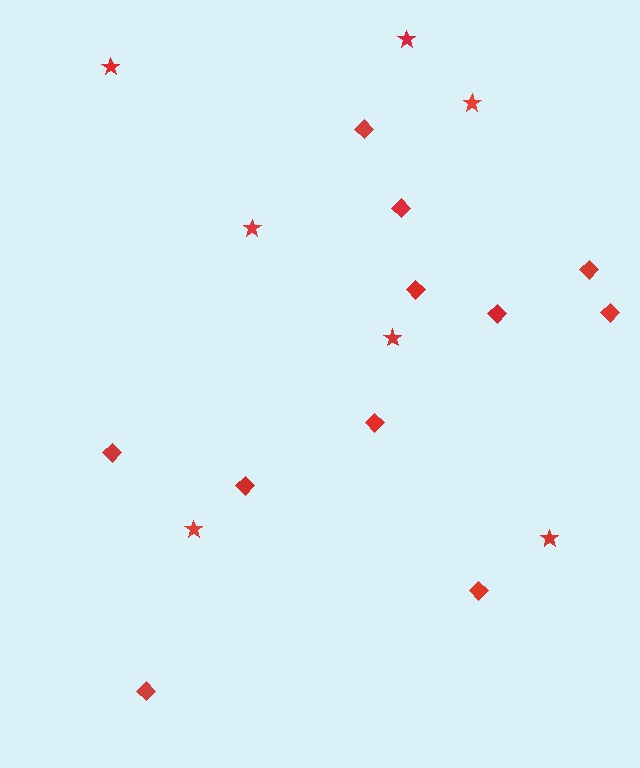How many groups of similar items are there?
There are 2 groups: one group of diamonds (11) and one group of stars (7).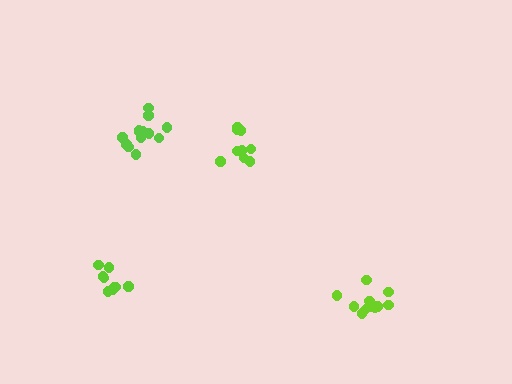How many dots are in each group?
Group 1: 13 dots, Group 2: 9 dots, Group 3: 11 dots, Group 4: 9 dots (42 total).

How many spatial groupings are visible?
There are 4 spatial groupings.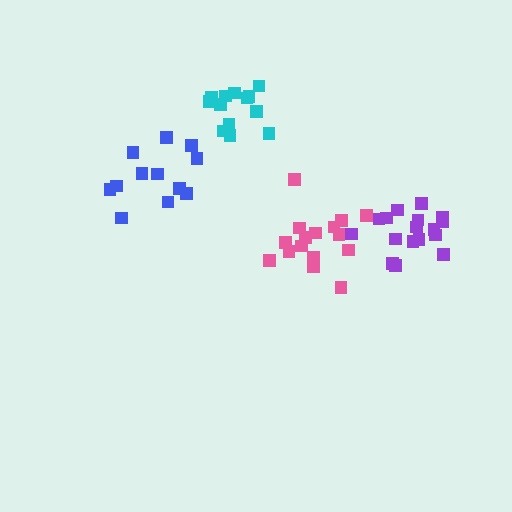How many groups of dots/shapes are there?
There are 4 groups.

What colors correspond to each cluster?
The clusters are colored: blue, pink, purple, cyan.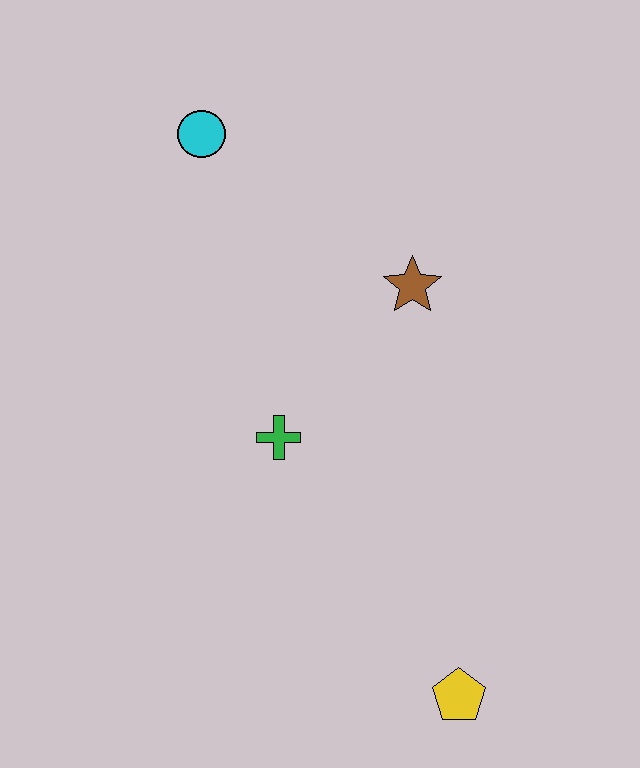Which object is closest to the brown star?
The green cross is closest to the brown star.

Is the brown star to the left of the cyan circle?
No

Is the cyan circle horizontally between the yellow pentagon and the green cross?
No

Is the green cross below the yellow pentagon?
No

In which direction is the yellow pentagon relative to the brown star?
The yellow pentagon is below the brown star.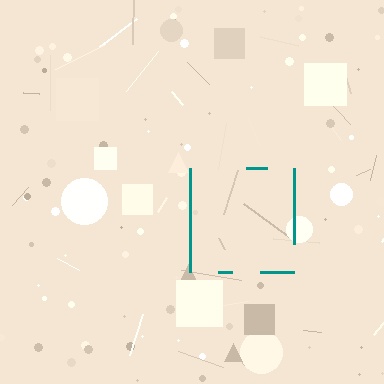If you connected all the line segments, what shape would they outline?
They would outline a square.